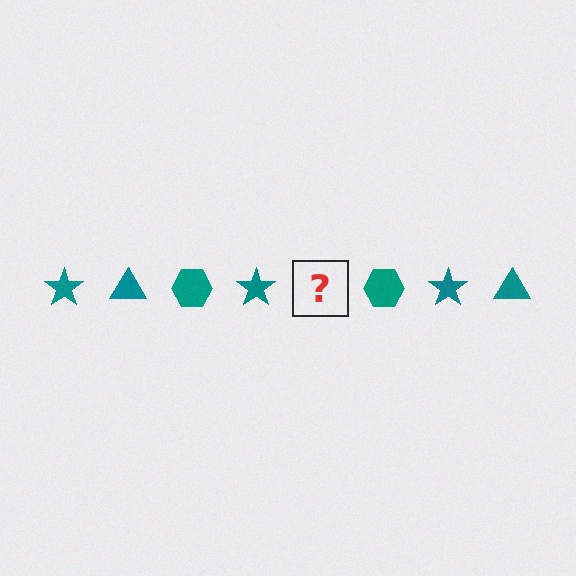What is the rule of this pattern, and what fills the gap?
The rule is that the pattern cycles through star, triangle, hexagon shapes in teal. The gap should be filled with a teal triangle.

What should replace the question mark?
The question mark should be replaced with a teal triangle.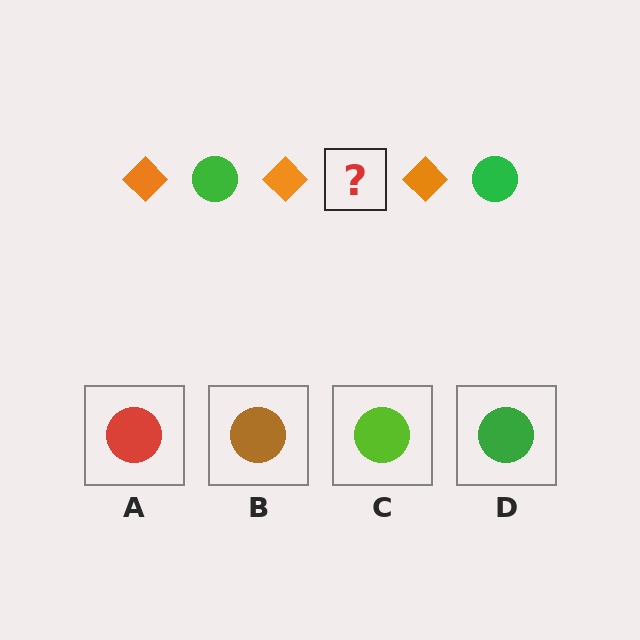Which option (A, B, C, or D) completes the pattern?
D.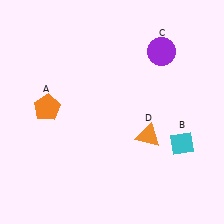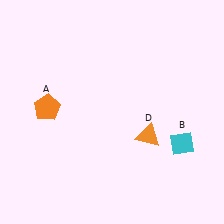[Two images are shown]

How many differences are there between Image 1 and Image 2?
There is 1 difference between the two images.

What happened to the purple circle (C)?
The purple circle (C) was removed in Image 2. It was in the top-right area of Image 1.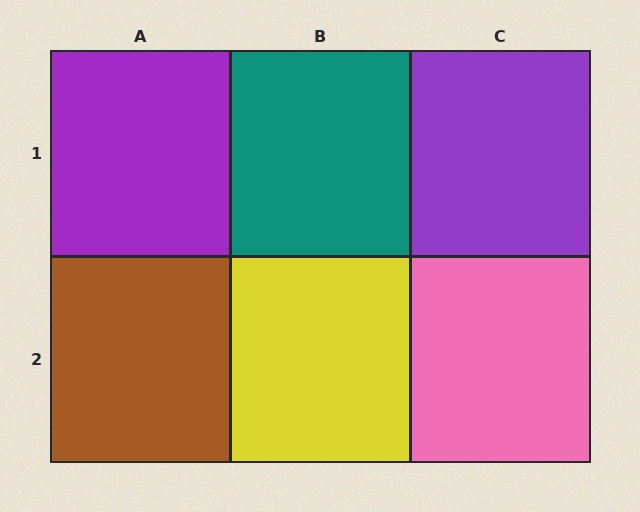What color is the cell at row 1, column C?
Purple.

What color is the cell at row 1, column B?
Teal.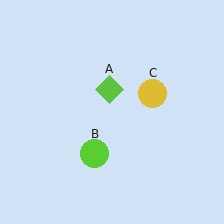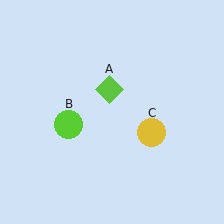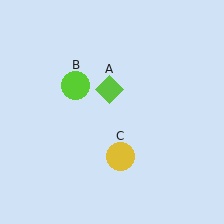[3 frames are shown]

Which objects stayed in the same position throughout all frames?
Lime diamond (object A) remained stationary.